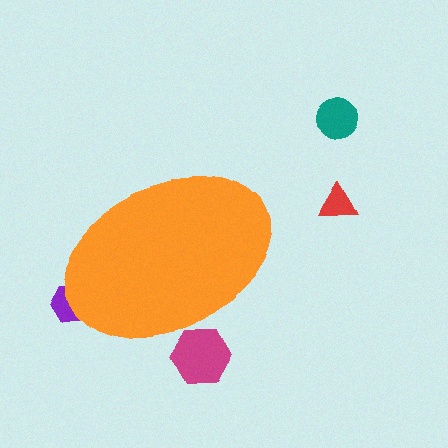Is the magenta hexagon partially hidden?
Yes, the magenta hexagon is partially hidden behind the orange ellipse.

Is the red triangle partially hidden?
No, the red triangle is fully visible.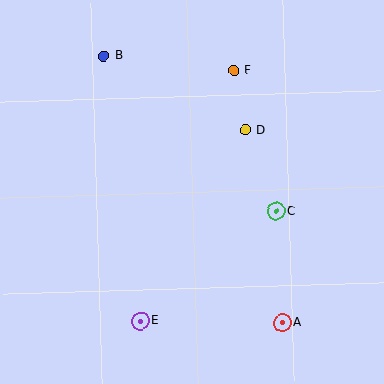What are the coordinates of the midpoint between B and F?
The midpoint between B and F is at (169, 63).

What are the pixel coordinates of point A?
Point A is at (282, 323).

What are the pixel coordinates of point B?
Point B is at (104, 56).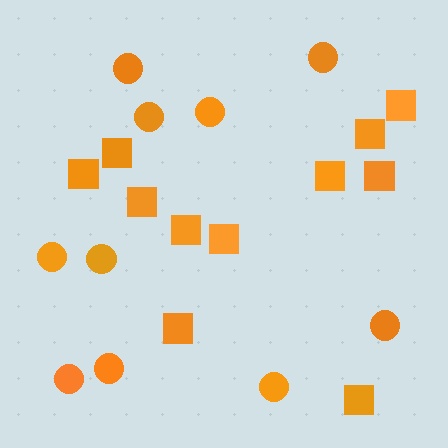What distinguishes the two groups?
There are 2 groups: one group of circles (10) and one group of squares (11).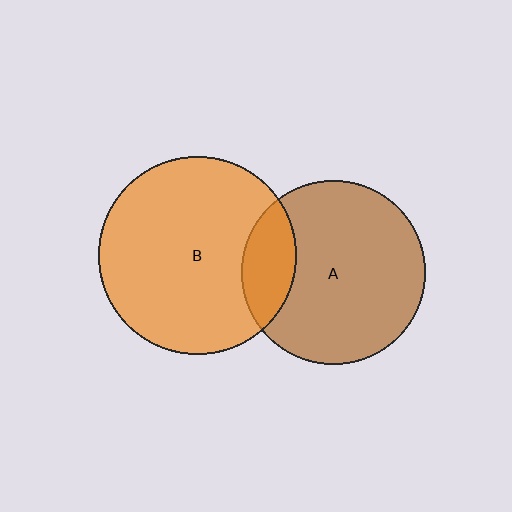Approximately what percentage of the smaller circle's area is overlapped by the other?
Approximately 20%.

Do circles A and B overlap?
Yes.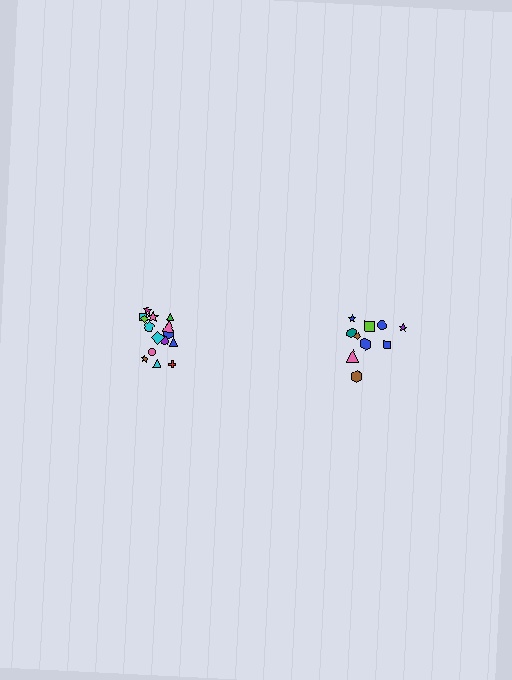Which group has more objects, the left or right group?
The left group.